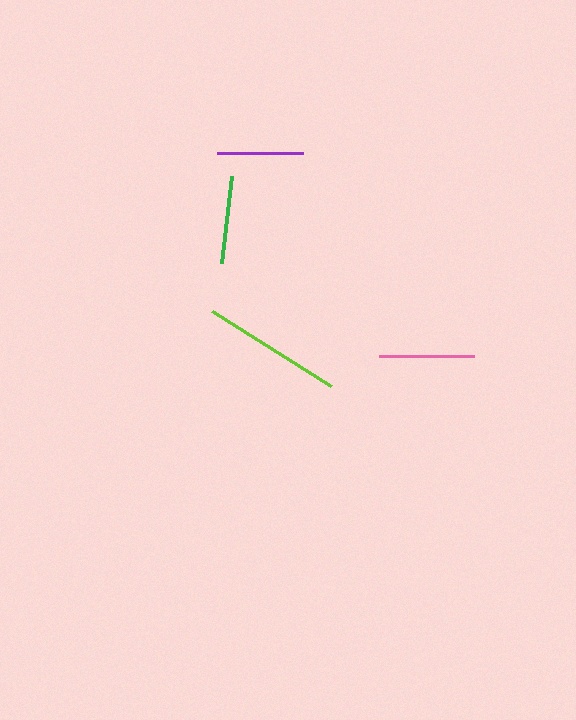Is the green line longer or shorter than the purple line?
The green line is longer than the purple line.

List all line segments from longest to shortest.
From longest to shortest: lime, pink, green, purple.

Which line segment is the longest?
The lime line is the longest at approximately 140 pixels.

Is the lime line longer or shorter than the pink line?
The lime line is longer than the pink line.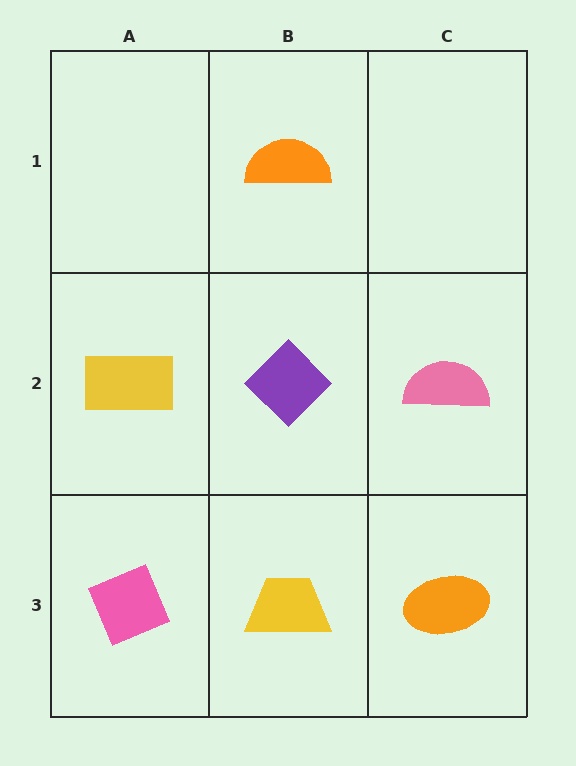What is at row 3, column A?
A pink diamond.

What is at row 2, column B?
A purple diamond.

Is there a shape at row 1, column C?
No, that cell is empty.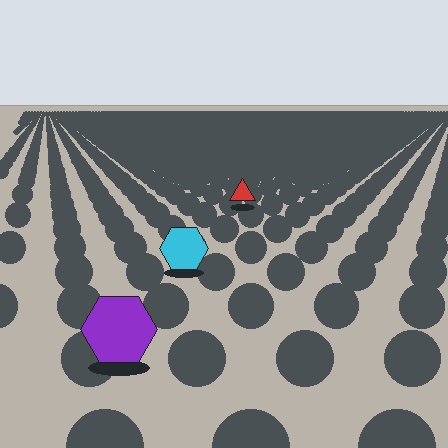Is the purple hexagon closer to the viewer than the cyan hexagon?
Yes. The purple hexagon is closer — you can tell from the texture gradient: the ground texture is coarser near it.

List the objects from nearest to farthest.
From nearest to farthest: the purple hexagon, the cyan hexagon, the red triangle.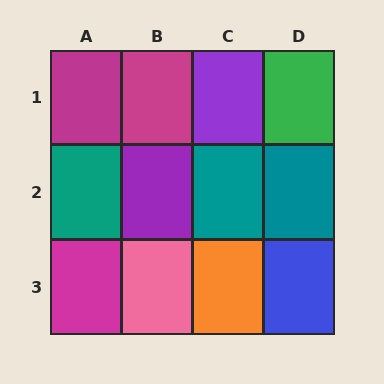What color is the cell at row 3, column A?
Magenta.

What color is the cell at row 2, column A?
Teal.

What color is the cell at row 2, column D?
Teal.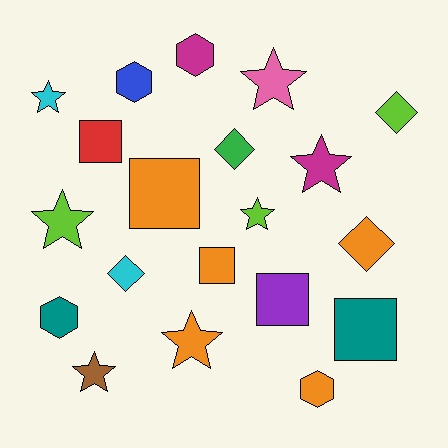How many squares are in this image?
There are 5 squares.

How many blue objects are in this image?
There is 1 blue object.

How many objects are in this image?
There are 20 objects.